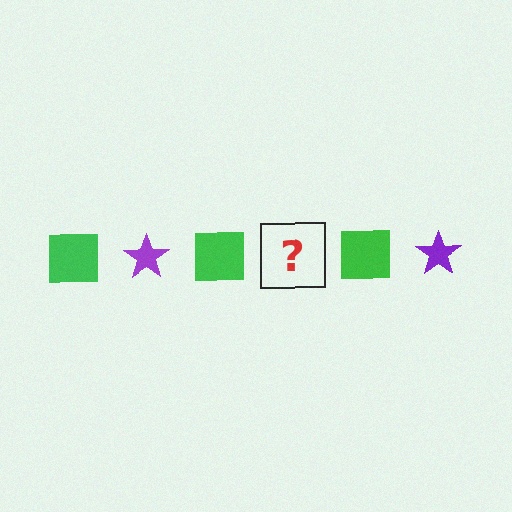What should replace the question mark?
The question mark should be replaced with a purple star.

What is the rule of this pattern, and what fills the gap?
The rule is that the pattern alternates between green square and purple star. The gap should be filled with a purple star.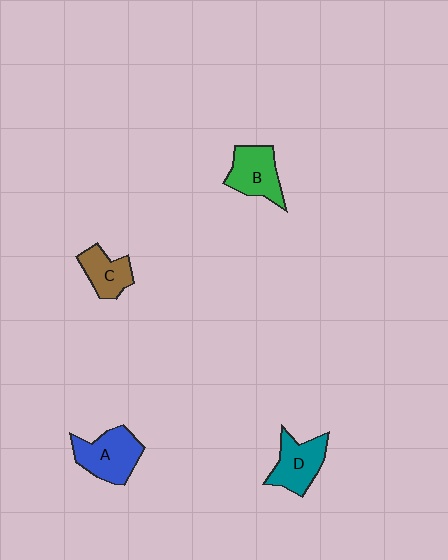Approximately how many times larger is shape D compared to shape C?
Approximately 1.3 times.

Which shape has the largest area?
Shape A (blue).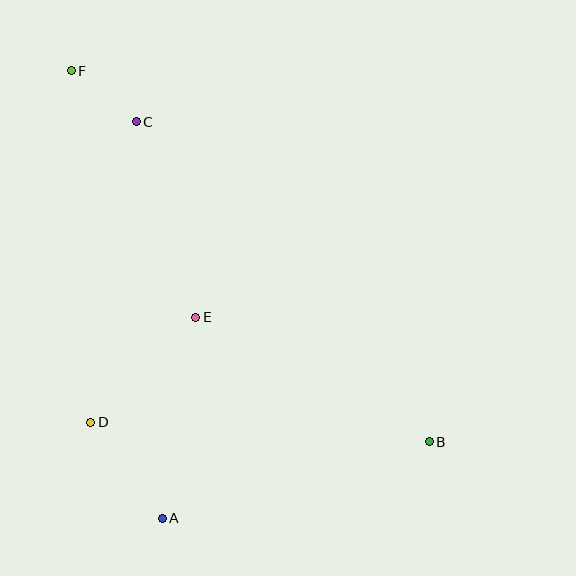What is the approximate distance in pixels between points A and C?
The distance between A and C is approximately 397 pixels.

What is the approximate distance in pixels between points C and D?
The distance between C and D is approximately 304 pixels.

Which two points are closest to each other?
Points C and F are closest to each other.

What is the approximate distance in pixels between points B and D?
The distance between B and D is approximately 339 pixels.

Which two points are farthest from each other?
Points B and F are farthest from each other.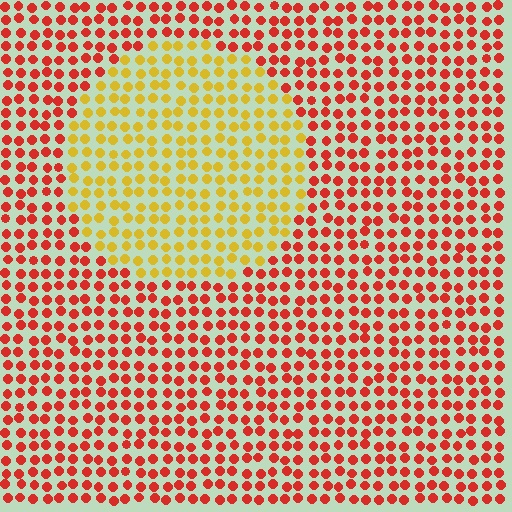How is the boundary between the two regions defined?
The boundary is defined purely by a slight shift in hue (about 49 degrees). Spacing, size, and orientation are identical on both sides.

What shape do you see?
I see a circle.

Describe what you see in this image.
The image is filled with small red elements in a uniform arrangement. A circle-shaped region is visible where the elements are tinted to a slightly different hue, forming a subtle color boundary.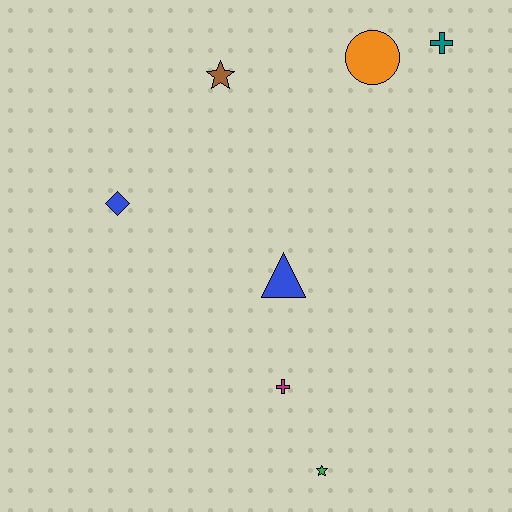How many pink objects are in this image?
There are no pink objects.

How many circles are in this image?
There is 1 circle.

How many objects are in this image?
There are 7 objects.